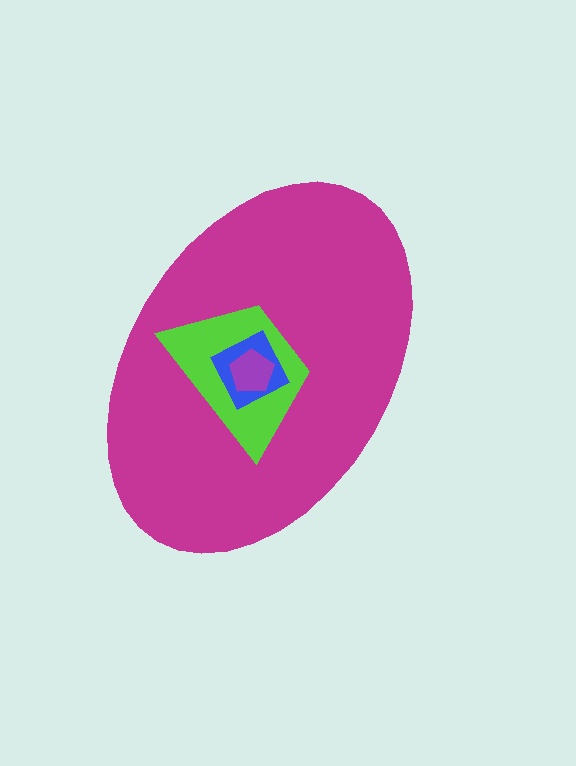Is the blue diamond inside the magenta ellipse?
Yes.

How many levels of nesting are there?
4.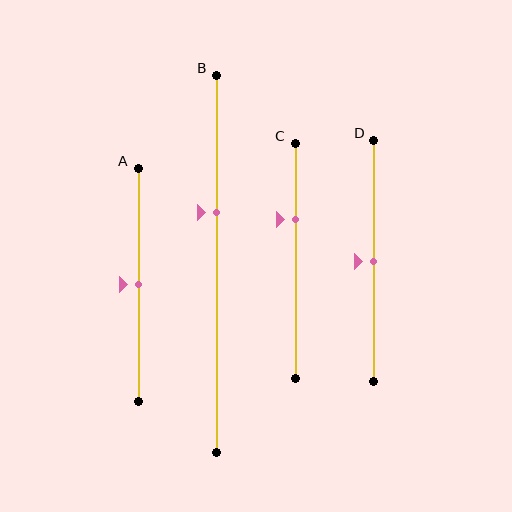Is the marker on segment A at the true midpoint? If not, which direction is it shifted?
Yes, the marker on segment A is at the true midpoint.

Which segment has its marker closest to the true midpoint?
Segment A has its marker closest to the true midpoint.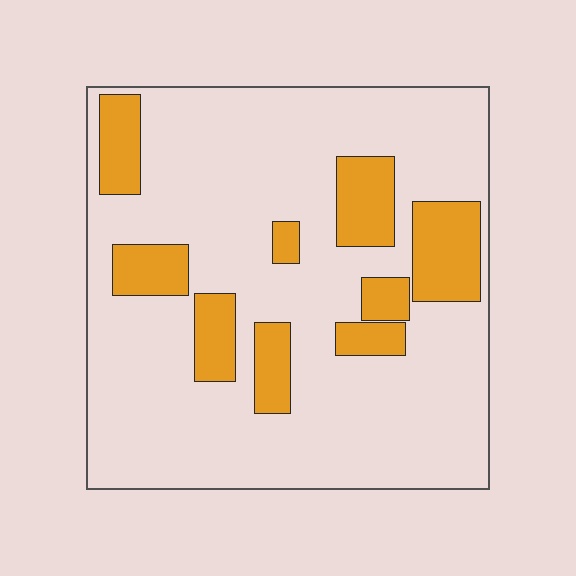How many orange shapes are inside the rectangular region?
9.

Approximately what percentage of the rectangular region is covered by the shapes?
Approximately 20%.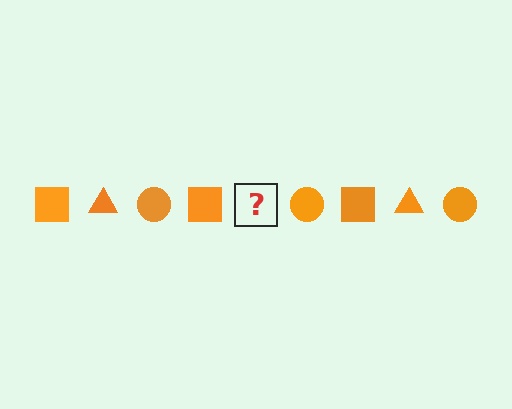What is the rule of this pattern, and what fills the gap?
The rule is that the pattern cycles through square, triangle, circle shapes in orange. The gap should be filled with an orange triangle.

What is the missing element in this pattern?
The missing element is an orange triangle.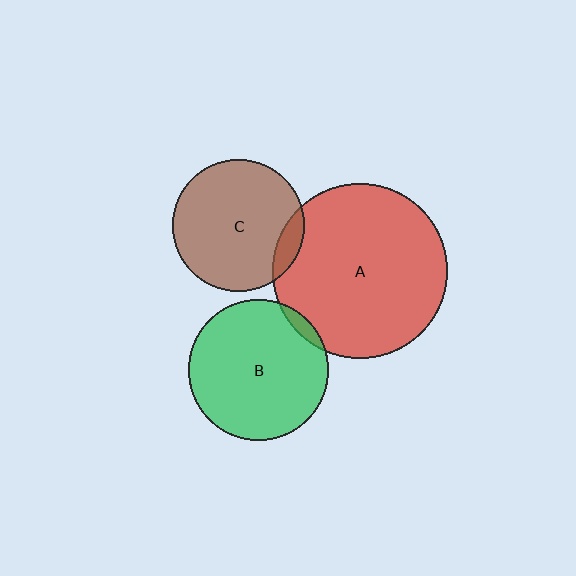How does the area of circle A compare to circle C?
Approximately 1.8 times.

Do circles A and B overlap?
Yes.